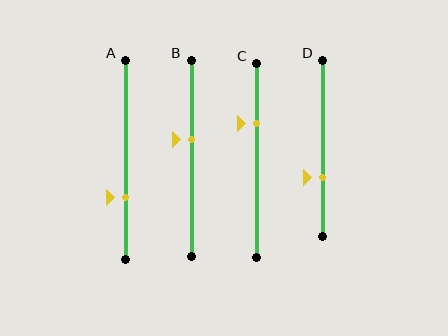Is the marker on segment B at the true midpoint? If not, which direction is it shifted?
No, the marker on segment B is shifted upward by about 10% of the segment length.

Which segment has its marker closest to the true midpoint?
Segment B has its marker closest to the true midpoint.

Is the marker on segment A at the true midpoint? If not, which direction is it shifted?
No, the marker on segment A is shifted downward by about 19% of the segment length.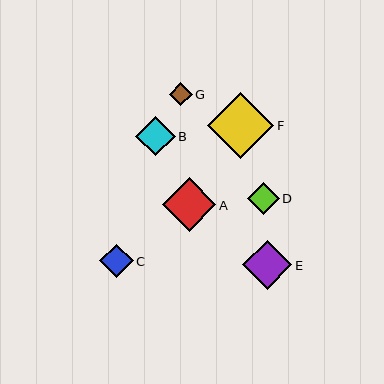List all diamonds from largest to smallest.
From largest to smallest: F, A, E, B, C, D, G.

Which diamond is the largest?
Diamond F is the largest with a size of approximately 67 pixels.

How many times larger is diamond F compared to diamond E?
Diamond F is approximately 1.4 times the size of diamond E.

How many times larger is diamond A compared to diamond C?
Diamond A is approximately 1.6 times the size of diamond C.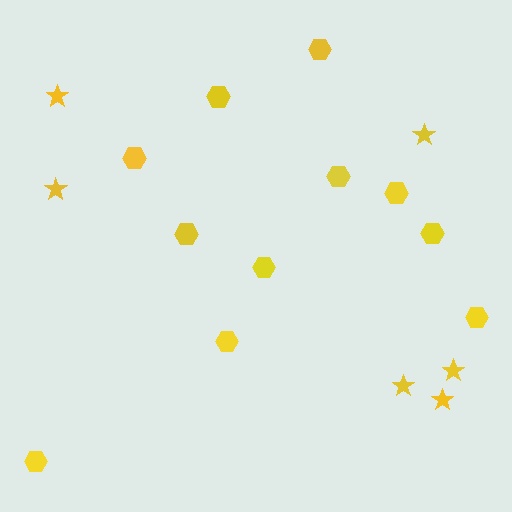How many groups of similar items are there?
There are 2 groups: one group of stars (6) and one group of hexagons (11).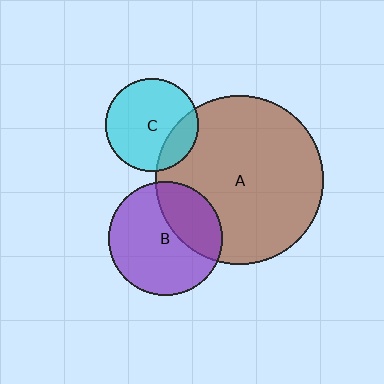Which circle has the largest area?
Circle A (brown).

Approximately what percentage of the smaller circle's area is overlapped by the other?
Approximately 20%.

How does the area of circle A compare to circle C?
Approximately 3.2 times.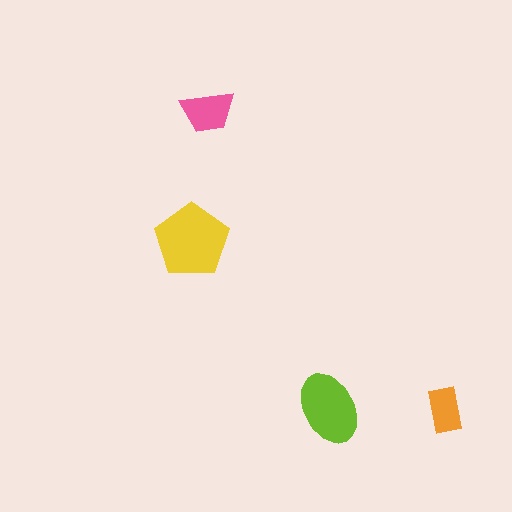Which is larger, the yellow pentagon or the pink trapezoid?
The yellow pentagon.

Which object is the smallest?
The orange rectangle.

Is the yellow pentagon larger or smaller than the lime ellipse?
Larger.